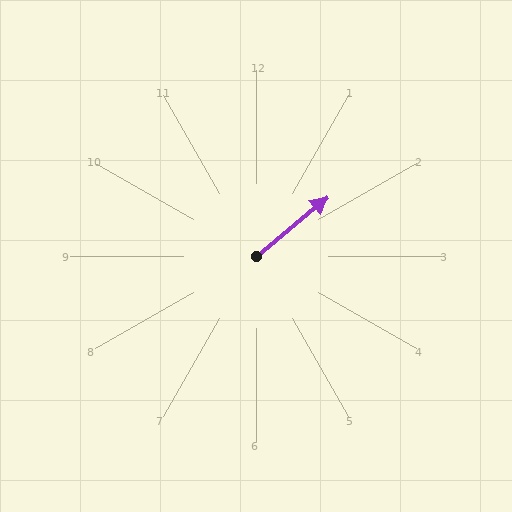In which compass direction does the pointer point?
Northeast.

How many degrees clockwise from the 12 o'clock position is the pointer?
Approximately 50 degrees.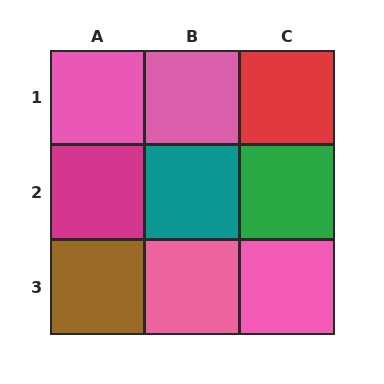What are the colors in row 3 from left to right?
Brown, pink, pink.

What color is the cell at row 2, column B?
Teal.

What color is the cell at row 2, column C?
Green.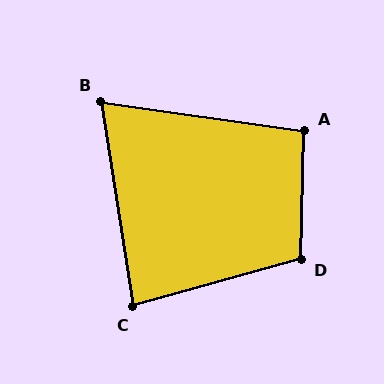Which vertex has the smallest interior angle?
B, at approximately 73 degrees.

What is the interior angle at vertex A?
Approximately 97 degrees (obtuse).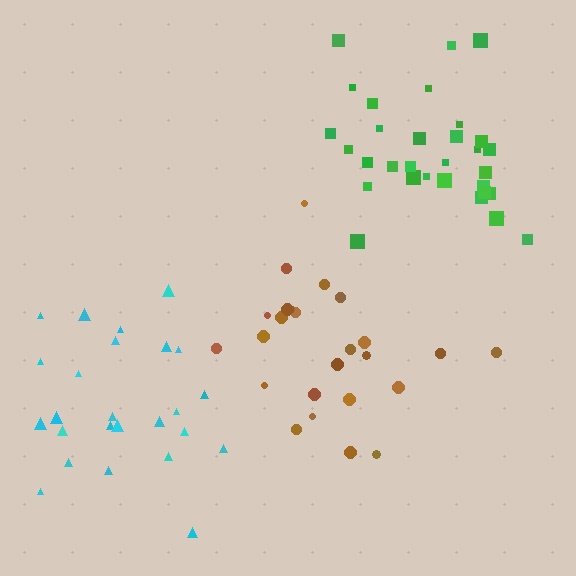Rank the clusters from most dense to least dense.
green, cyan, brown.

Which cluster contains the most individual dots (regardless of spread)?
Green (32).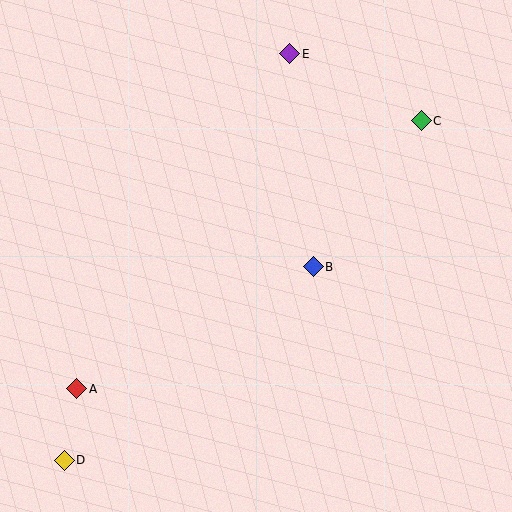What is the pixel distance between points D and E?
The distance between D and E is 465 pixels.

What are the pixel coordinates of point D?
Point D is at (64, 460).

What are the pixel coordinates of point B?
Point B is at (313, 267).